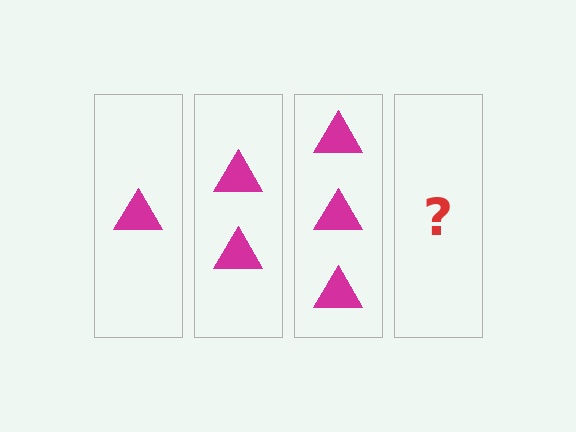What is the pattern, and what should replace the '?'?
The pattern is that each step adds one more triangle. The '?' should be 4 triangles.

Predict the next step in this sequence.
The next step is 4 triangles.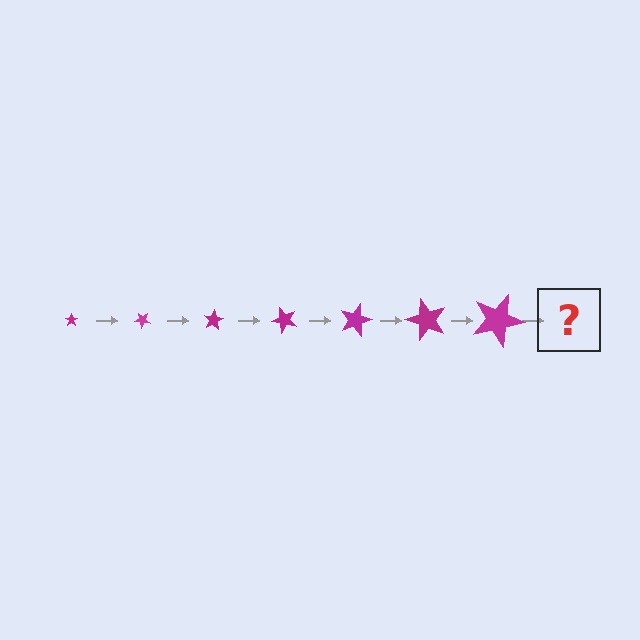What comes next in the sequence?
The next element should be a star, larger than the previous one and rotated 280 degrees from the start.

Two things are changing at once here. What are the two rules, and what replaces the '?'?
The two rules are that the star grows larger each step and it rotates 40 degrees each step. The '?' should be a star, larger than the previous one and rotated 280 degrees from the start.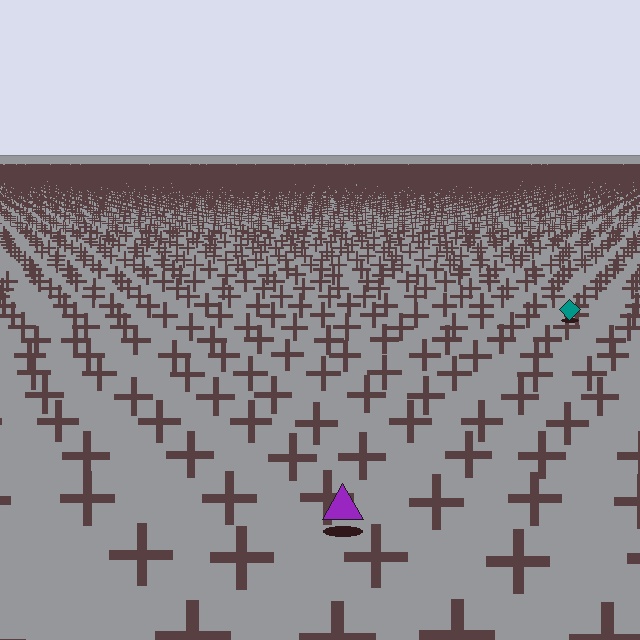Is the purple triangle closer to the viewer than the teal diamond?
Yes. The purple triangle is closer — you can tell from the texture gradient: the ground texture is coarser near it.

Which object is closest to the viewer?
The purple triangle is closest. The texture marks near it are larger and more spread out.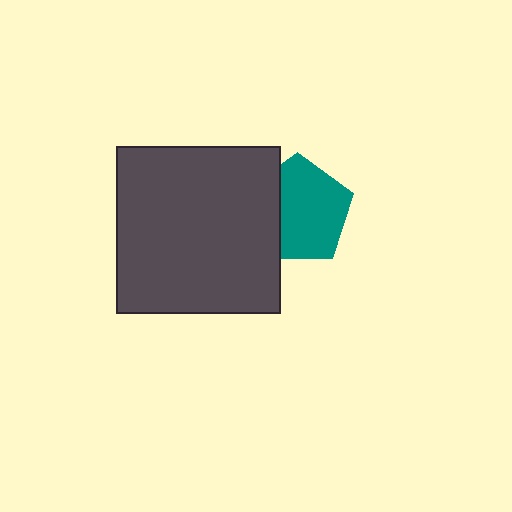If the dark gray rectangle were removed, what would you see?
You would see the complete teal pentagon.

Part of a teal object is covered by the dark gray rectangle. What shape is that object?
It is a pentagon.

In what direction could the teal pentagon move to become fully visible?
The teal pentagon could move right. That would shift it out from behind the dark gray rectangle entirely.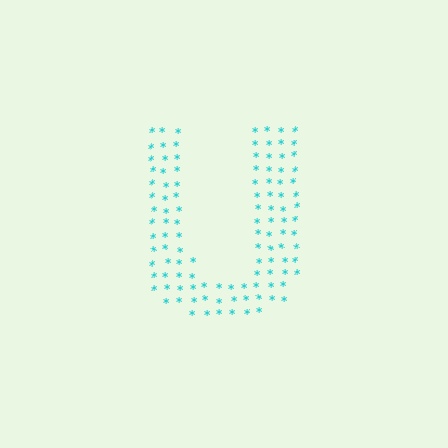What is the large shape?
The large shape is the letter U.